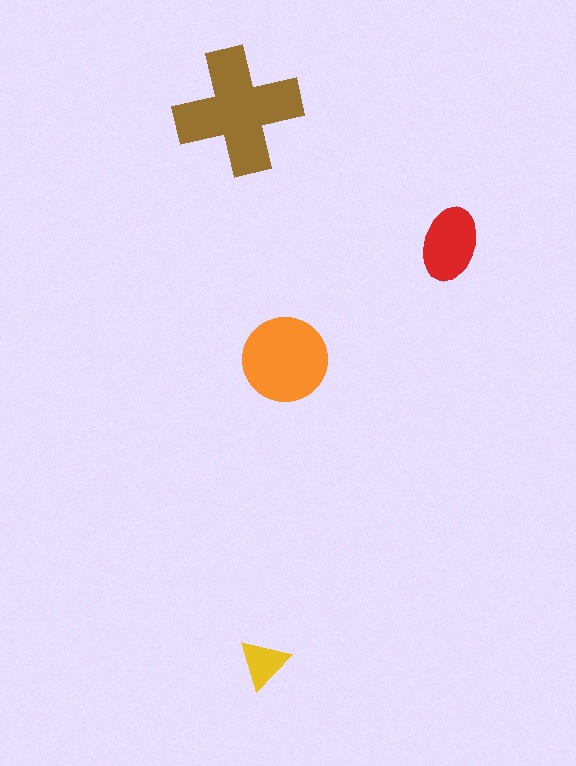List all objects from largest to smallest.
The brown cross, the orange circle, the red ellipse, the yellow triangle.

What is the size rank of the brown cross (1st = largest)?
1st.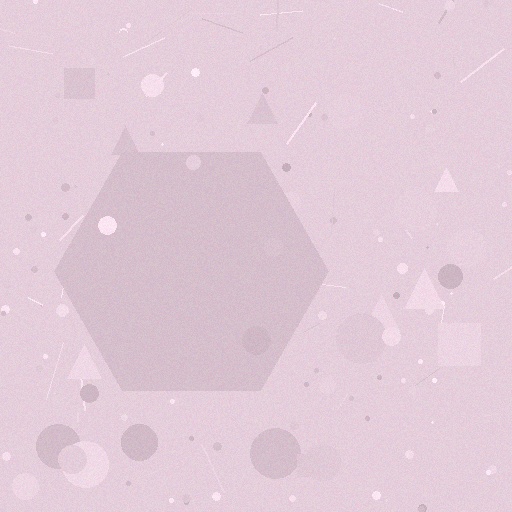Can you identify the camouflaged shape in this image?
The camouflaged shape is a hexagon.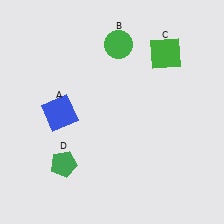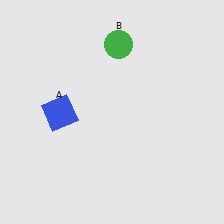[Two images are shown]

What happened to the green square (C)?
The green square (C) was removed in Image 2. It was in the top-right area of Image 1.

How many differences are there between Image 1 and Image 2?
There are 2 differences between the two images.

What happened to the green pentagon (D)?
The green pentagon (D) was removed in Image 2. It was in the bottom-left area of Image 1.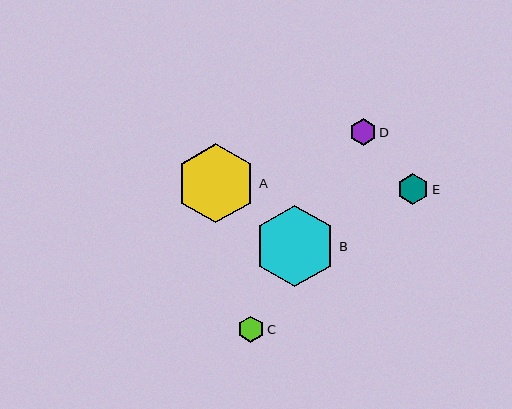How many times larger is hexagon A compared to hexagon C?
Hexagon A is approximately 3.1 times the size of hexagon C.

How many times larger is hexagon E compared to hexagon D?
Hexagon E is approximately 1.2 times the size of hexagon D.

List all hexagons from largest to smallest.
From largest to smallest: B, A, E, D, C.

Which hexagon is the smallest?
Hexagon C is the smallest with a size of approximately 25 pixels.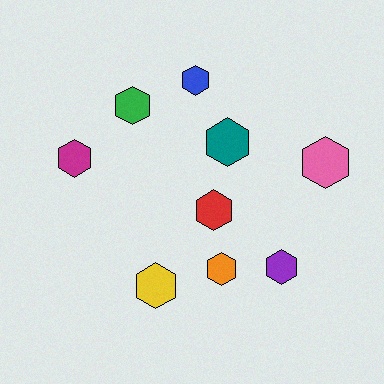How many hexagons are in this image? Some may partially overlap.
There are 9 hexagons.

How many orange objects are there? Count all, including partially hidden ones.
There is 1 orange object.